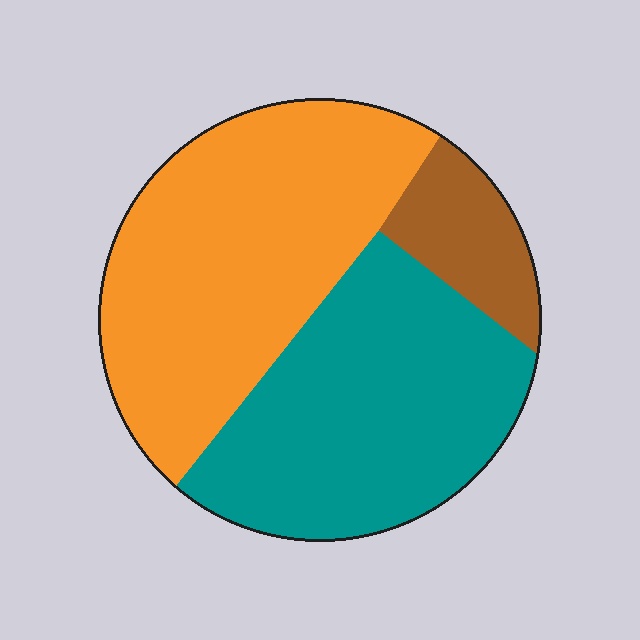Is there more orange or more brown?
Orange.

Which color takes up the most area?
Orange, at roughly 45%.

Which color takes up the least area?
Brown, at roughly 10%.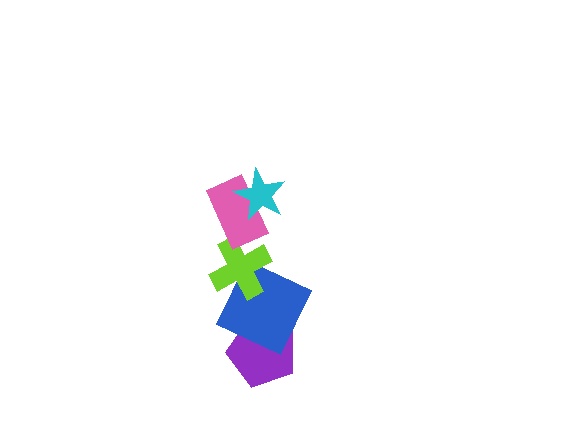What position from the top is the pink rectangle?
The pink rectangle is 2nd from the top.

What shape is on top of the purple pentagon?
The blue square is on top of the purple pentagon.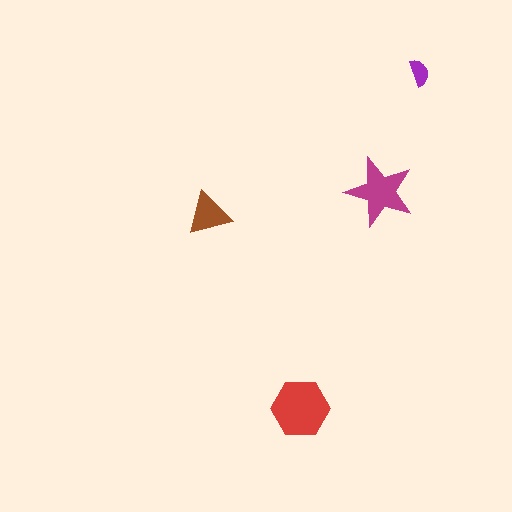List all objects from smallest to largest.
The purple semicircle, the brown triangle, the magenta star, the red hexagon.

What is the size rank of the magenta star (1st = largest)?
2nd.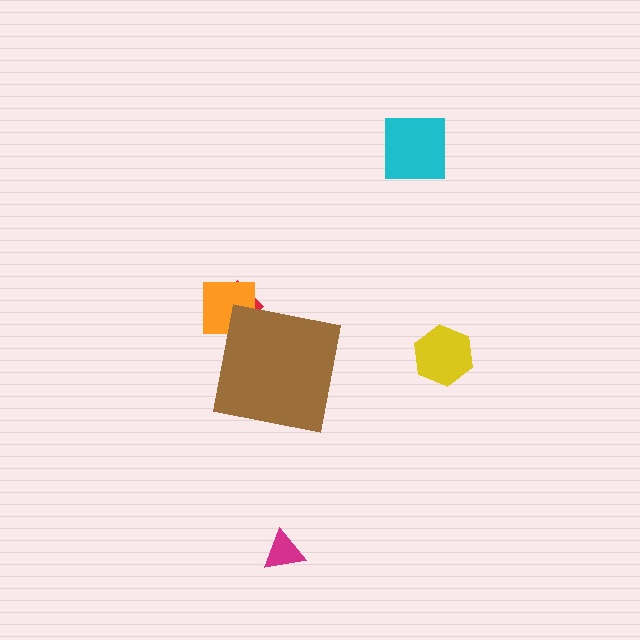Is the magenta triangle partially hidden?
No, the magenta triangle is fully visible.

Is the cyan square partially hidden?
No, the cyan square is fully visible.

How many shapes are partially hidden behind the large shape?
2 shapes are partially hidden.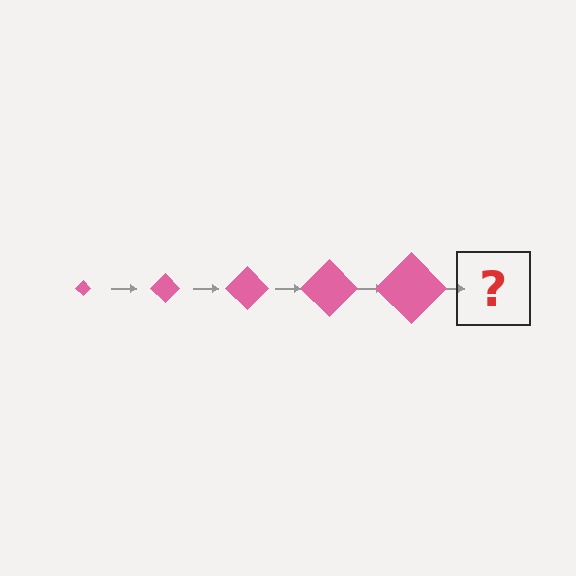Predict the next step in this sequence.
The next step is a pink diamond, larger than the previous one.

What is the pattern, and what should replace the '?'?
The pattern is that the diamond gets progressively larger each step. The '?' should be a pink diamond, larger than the previous one.